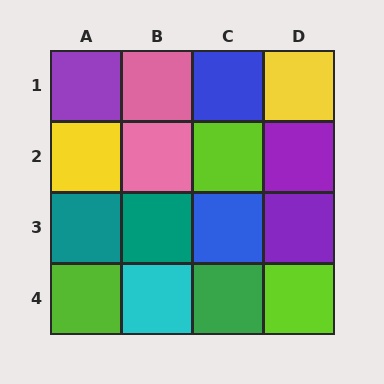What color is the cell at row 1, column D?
Yellow.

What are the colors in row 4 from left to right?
Lime, cyan, green, lime.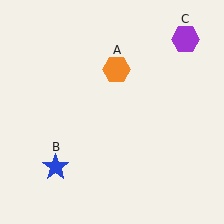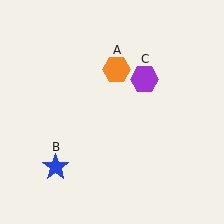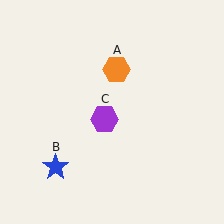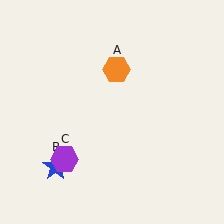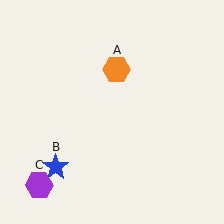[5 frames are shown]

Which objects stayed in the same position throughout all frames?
Orange hexagon (object A) and blue star (object B) remained stationary.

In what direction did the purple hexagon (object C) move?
The purple hexagon (object C) moved down and to the left.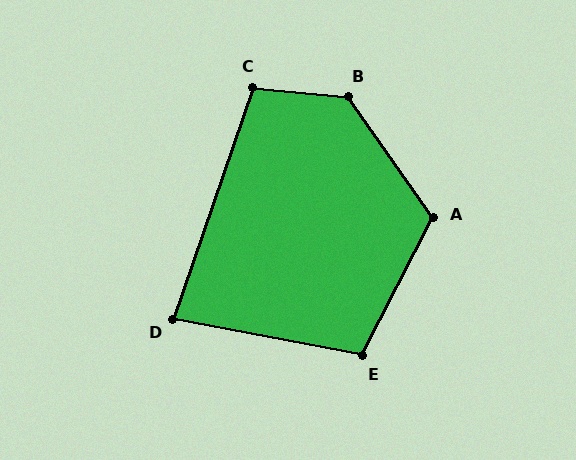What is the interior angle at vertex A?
Approximately 117 degrees (obtuse).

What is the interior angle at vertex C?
Approximately 104 degrees (obtuse).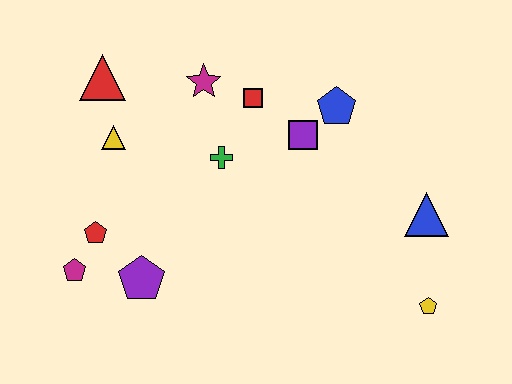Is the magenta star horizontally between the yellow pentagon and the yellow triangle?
Yes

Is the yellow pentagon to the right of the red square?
Yes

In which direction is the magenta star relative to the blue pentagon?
The magenta star is to the left of the blue pentagon.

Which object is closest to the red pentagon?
The magenta pentagon is closest to the red pentagon.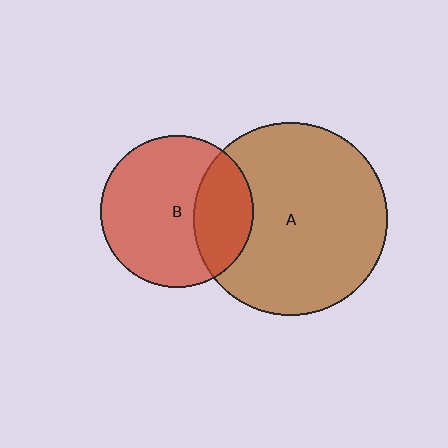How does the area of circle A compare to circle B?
Approximately 1.6 times.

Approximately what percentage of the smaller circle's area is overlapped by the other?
Approximately 30%.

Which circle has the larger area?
Circle A (brown).